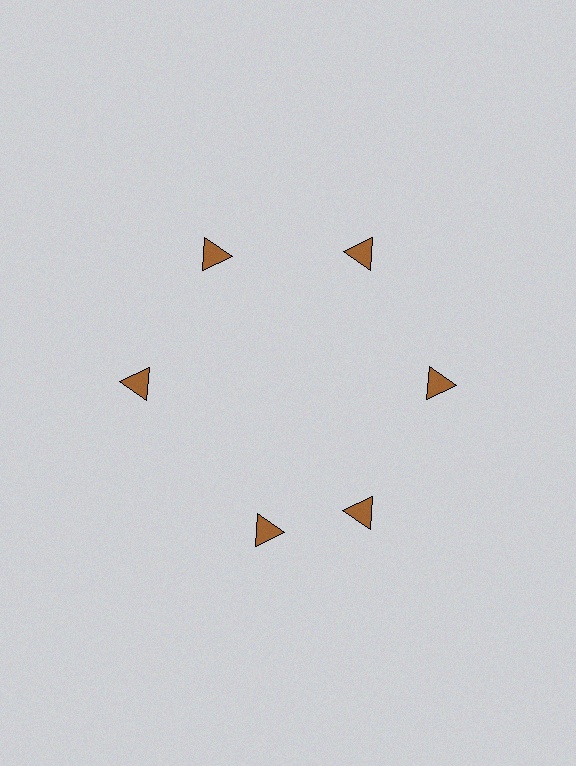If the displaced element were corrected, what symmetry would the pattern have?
It would have 6-fold rotational symmetry — the pattern would map onto itself every 60 degrees.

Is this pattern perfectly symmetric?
No. The 6 brown triangles are arranged in a ring, but one element near the 7 o'clock position is rotated out of alignment along the ring, breaking the 6-fold rotational symmetry.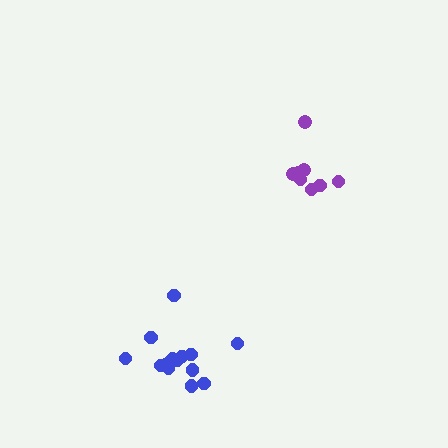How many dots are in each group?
Group 1: 15 dots, Group 2: 9 dots (24 total).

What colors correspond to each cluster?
The clusters are colored: blue, purple.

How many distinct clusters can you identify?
There are 2 distinct clusters.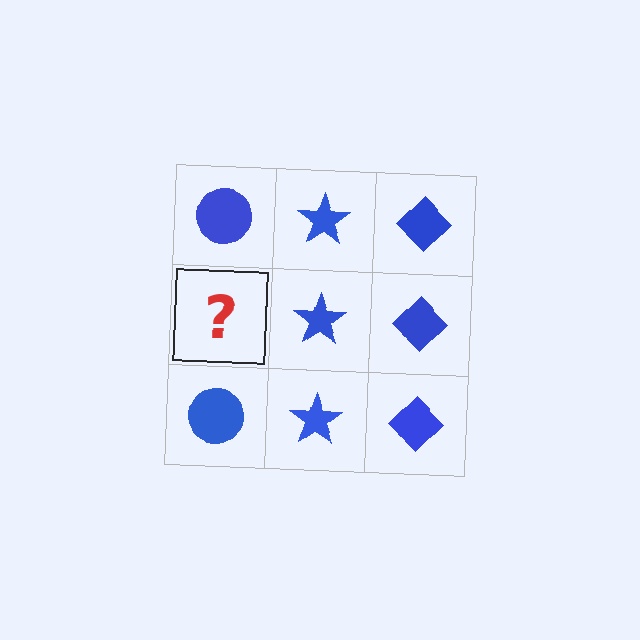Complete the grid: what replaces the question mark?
The question mark should be replaced with a blue circle.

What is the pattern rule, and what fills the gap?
The rule is that each column has a consistent shape. The gap should be filled with a blue circle.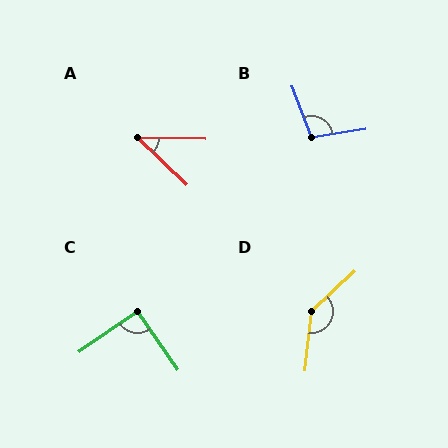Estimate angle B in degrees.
Approximately 102 degrees.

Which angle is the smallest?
A, at approximately 42 degrees.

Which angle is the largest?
D, at approximately 139 degrees.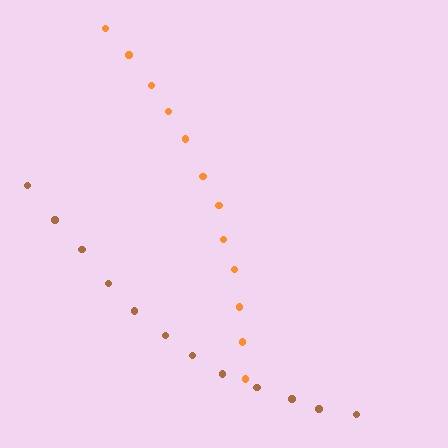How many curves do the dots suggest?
There are 2 distinct paths.